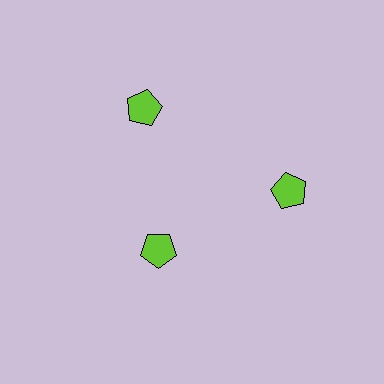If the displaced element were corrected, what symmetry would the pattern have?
It would have 3-fold rotational symmetry — the pattern would map onto itself every 120 degrees.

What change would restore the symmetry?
The symmetry would be restored by moving it outward, back onto the ring so that all 3 pentagons sit at equal angles and equal distance from the center.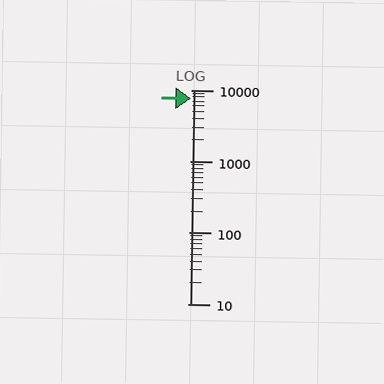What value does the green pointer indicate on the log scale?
The pointer indicates approximately 7500.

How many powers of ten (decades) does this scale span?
The scale spans 3 decades, from 10 to 10000.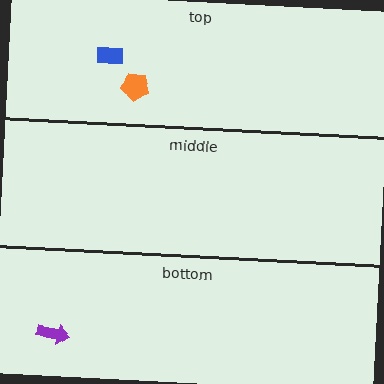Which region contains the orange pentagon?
The top region.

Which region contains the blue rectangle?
The top region.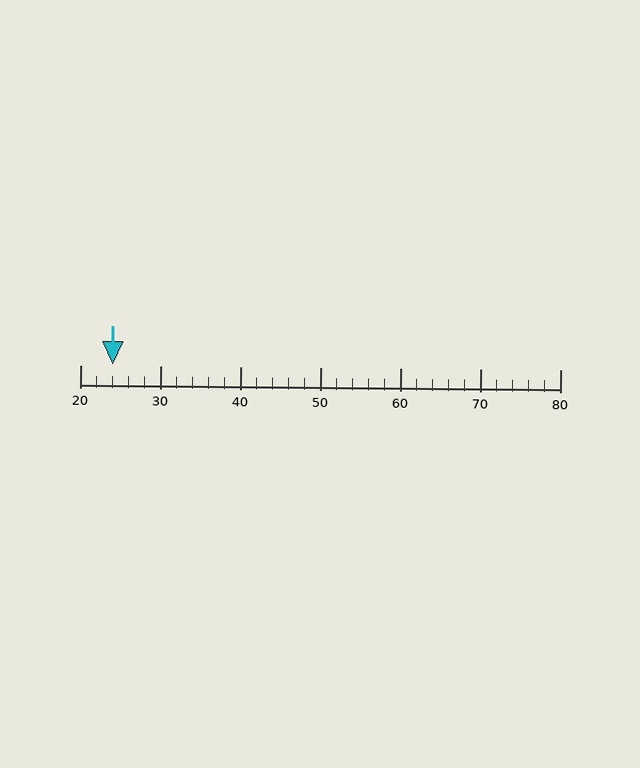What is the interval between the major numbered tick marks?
The major tick marks are spaced 10 units apart.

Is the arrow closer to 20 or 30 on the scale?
The arrow is closer to 20.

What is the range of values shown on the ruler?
The ruler shows values from 20 to 80.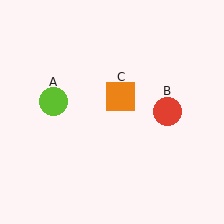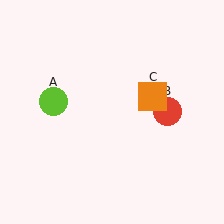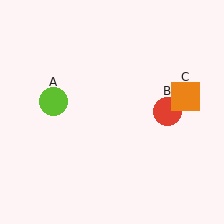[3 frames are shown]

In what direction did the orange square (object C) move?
The orange square (object C) moved right.